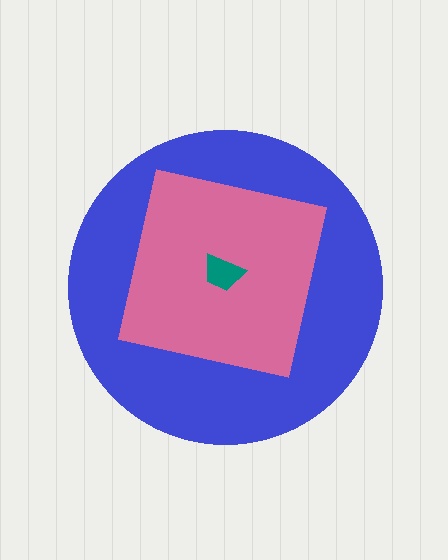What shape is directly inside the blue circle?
The pink square.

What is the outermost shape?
The blue circle.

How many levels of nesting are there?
3.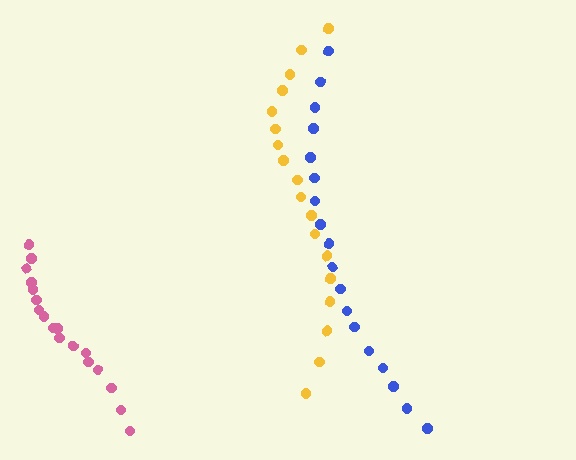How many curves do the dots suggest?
There are 3 distinct paths.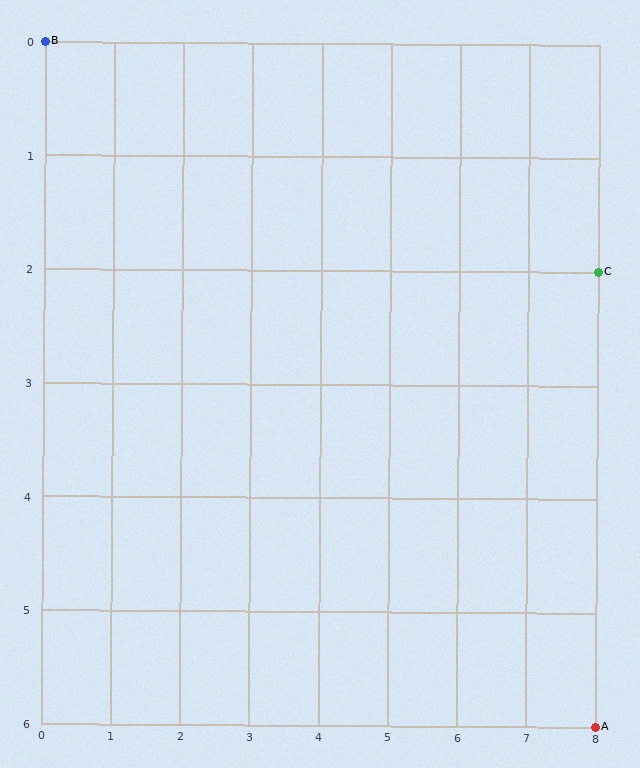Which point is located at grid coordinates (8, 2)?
Point C is at (8, 2).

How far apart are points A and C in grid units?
Points A and C are 4 rows apart.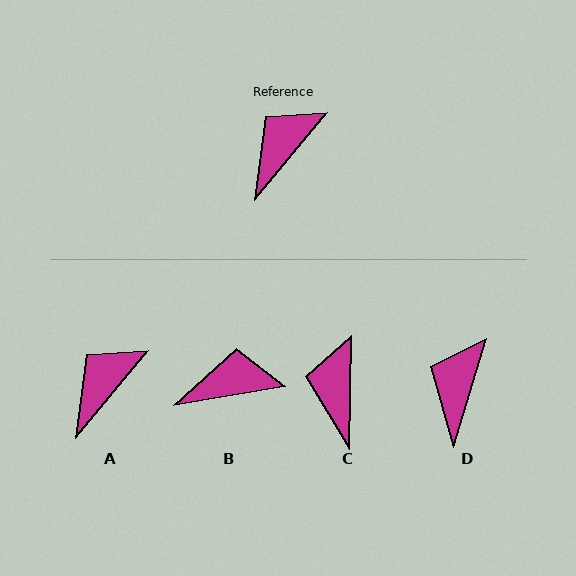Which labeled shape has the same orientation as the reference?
A.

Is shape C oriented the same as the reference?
No, it is off by about 39 degrees.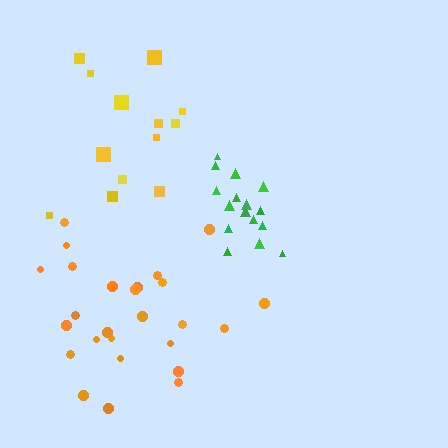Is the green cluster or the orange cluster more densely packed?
Green.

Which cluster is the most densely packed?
Green.